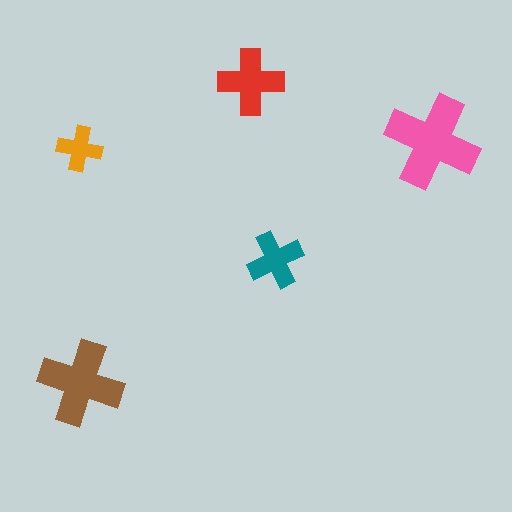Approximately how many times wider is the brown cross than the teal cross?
About 1.5 times wider.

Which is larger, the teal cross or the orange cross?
The teal one.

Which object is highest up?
The red cross is topmost.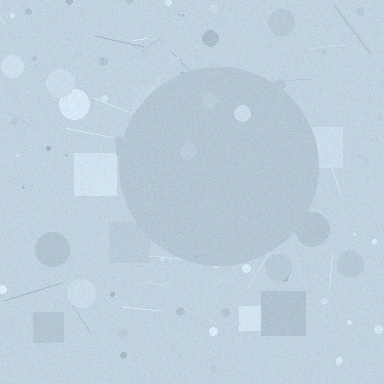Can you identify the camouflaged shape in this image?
The camouflaged shape is a circle.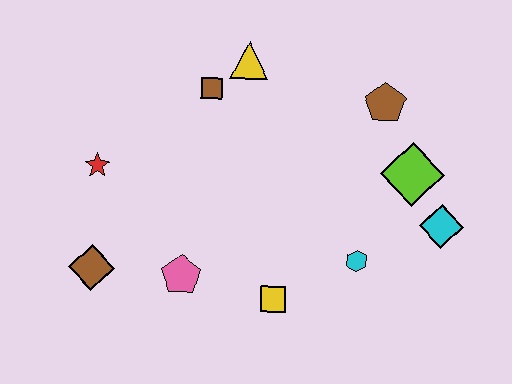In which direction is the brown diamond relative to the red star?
The brown diamond is below the red star.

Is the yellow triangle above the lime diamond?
Yes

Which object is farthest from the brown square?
The cyan diamond is farthest from the brown square.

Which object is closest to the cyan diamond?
The lime diamond is closest to the cyan diamond.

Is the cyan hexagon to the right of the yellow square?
Yes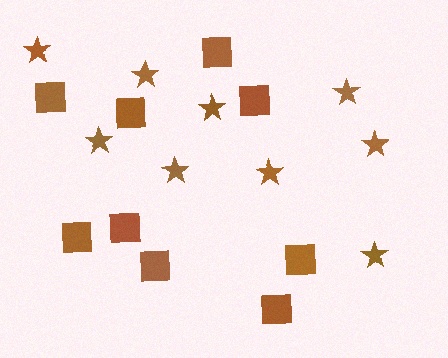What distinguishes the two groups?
There are 2 groups: one group of stars (9) and one group of squares (9).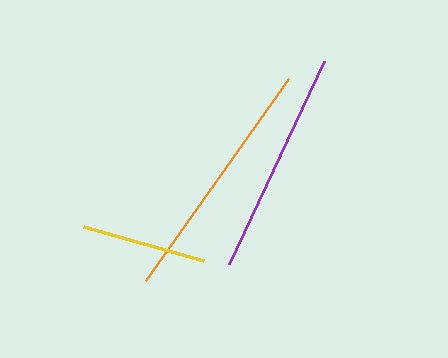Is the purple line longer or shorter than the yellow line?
The purple line is longer than the yellow line.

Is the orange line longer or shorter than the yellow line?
The orange line is longer than the yellow line.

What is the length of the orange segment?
The orange segment is approximately 247 pixels long.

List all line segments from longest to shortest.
From longest to shortest: orange, purple, yellow.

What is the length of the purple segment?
The purple segment is approximately 225 pixels long.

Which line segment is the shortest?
The yellow line is the shortest at approximately 125 pixels.